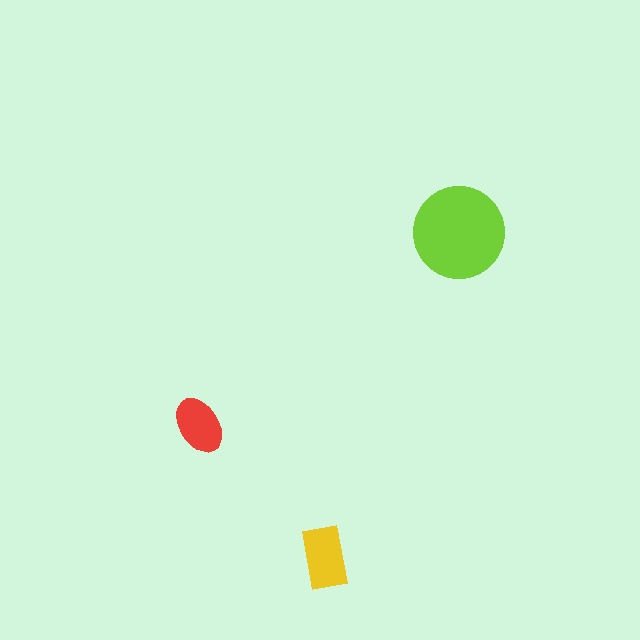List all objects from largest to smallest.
The lime circle, the yellow rectangle, the red ellipse.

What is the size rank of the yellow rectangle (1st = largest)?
2nd.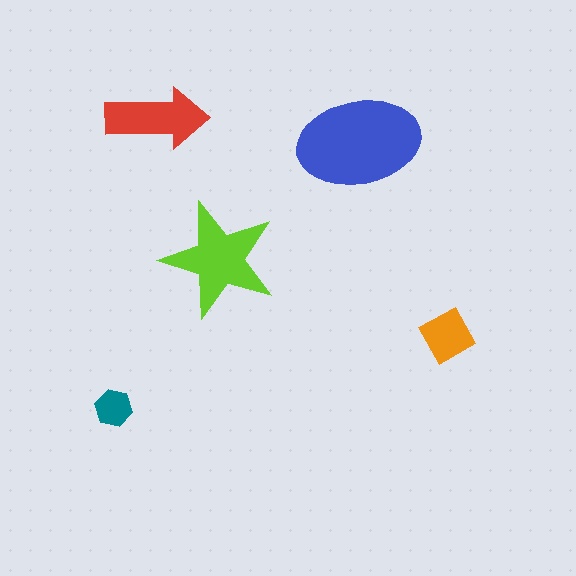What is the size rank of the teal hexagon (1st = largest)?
5th.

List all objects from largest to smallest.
The blue ellipse, the lime star, the red arrow, the orange diamond, the teal hexagon.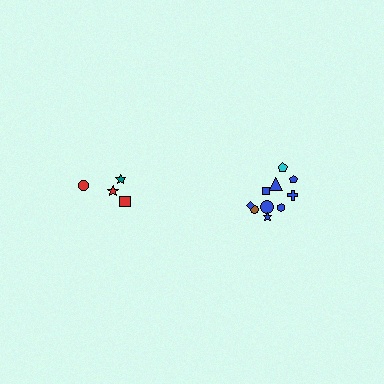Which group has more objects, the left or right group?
The right group.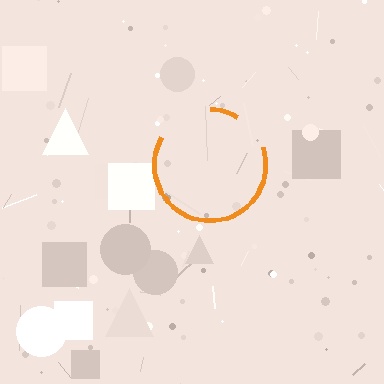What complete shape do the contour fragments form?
The contour fragments form a circle.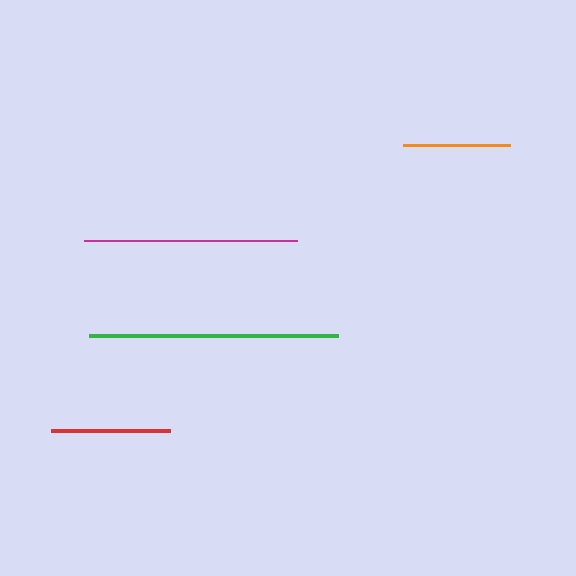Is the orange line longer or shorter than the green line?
The green line is longer than the orange line.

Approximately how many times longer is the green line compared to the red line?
The green line is approximately 2.1 times the length of the red line.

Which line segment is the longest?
The green line is the longest at approximately 248 pixels.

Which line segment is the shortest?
The orange line is the shortest at approximately 107 pixels.